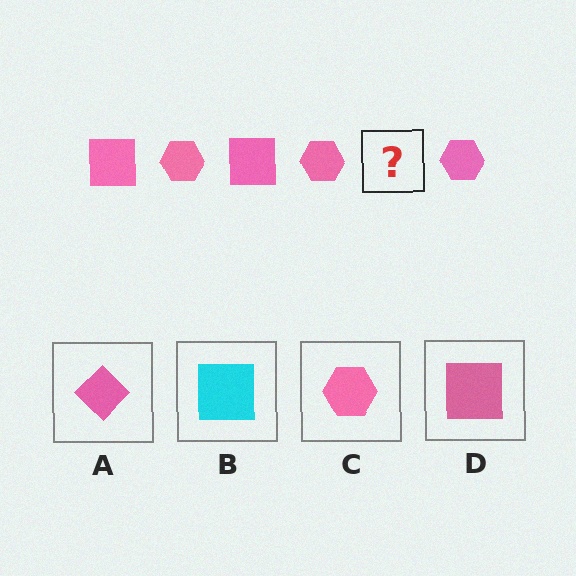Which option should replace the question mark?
Option D.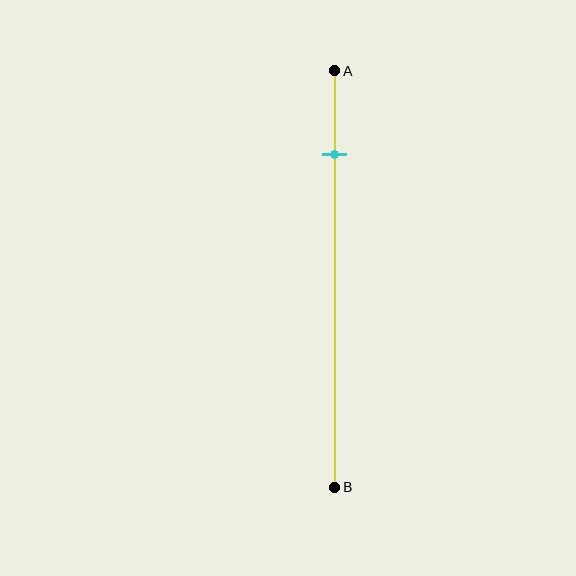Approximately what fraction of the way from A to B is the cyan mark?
The cyan mark is approximately 20% of the way from A to B.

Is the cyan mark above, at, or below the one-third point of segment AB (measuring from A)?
The cyan mark is above the one-third point of segment AB.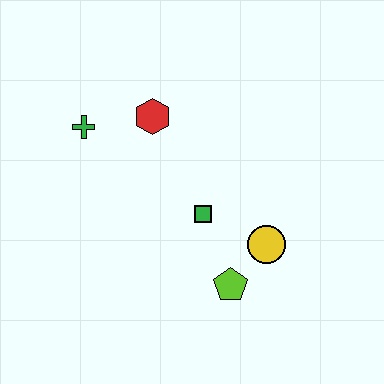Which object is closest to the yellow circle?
The lime pentagon is closest to the yellow circle.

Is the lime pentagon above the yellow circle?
No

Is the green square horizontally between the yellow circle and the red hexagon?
Yes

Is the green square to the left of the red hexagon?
No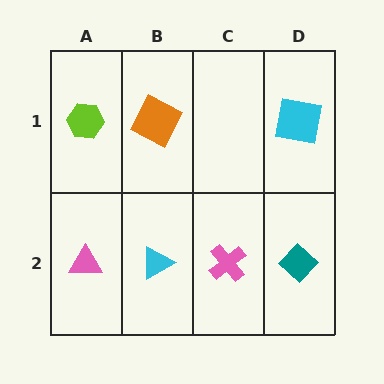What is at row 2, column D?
A teal diamond.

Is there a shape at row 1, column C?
No, that cell is empty.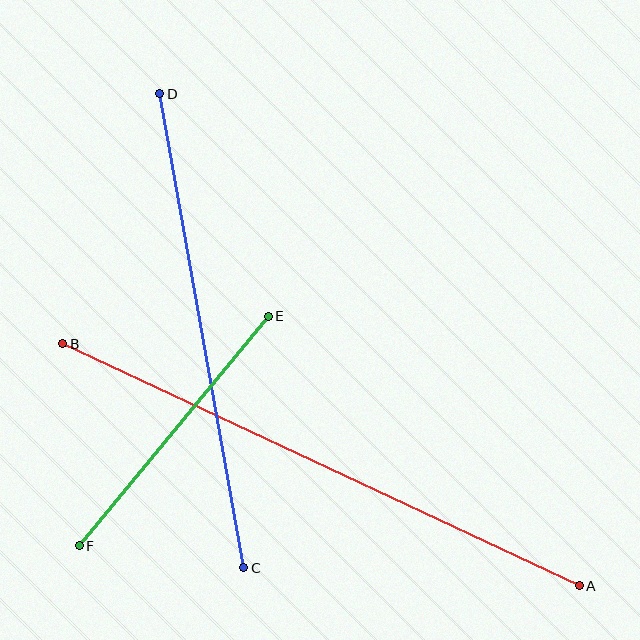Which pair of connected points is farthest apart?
Points A and B are farthest apart.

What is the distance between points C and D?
The distance is approximately 481 pixels.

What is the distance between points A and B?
The distance is approximately 570 pixels.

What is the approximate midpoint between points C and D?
The midpoint is at approximately (202, 331) pixels.